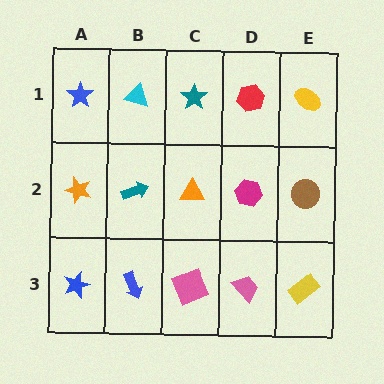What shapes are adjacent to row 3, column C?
An orange triangle (row 2, column C), a blue arrow (row 3, column B), a pink trapezoid (row 3, column D).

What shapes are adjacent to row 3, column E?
A brown circle (row 2, column E), a pink trapezoid (row 3, column D).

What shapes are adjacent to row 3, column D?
A magenta hexagon (row 2, column D), a pink square (row 3, column C), a yellow rectangle (row 3, column E).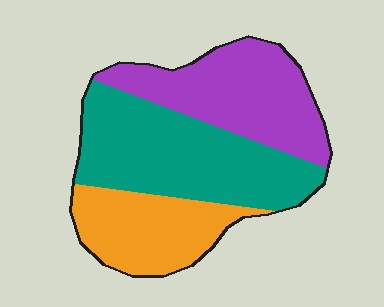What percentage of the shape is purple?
Purple takes up about one third (1/3) of the shape.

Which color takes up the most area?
Teal, at roughly 40%.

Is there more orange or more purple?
Purple.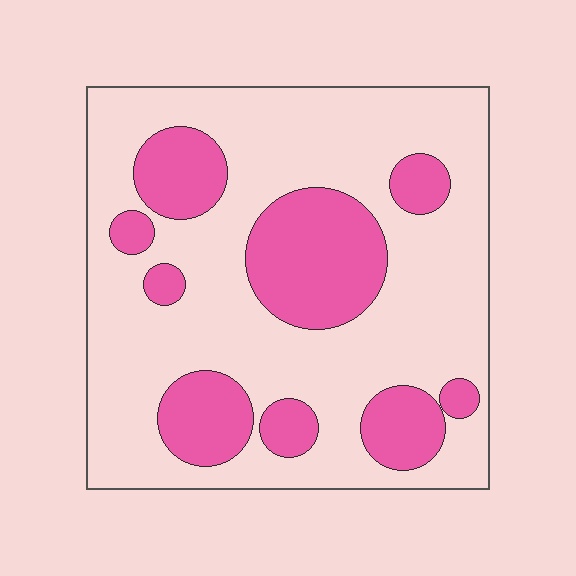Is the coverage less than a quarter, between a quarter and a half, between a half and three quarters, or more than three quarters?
Between a quarter and a half.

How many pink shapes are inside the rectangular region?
9.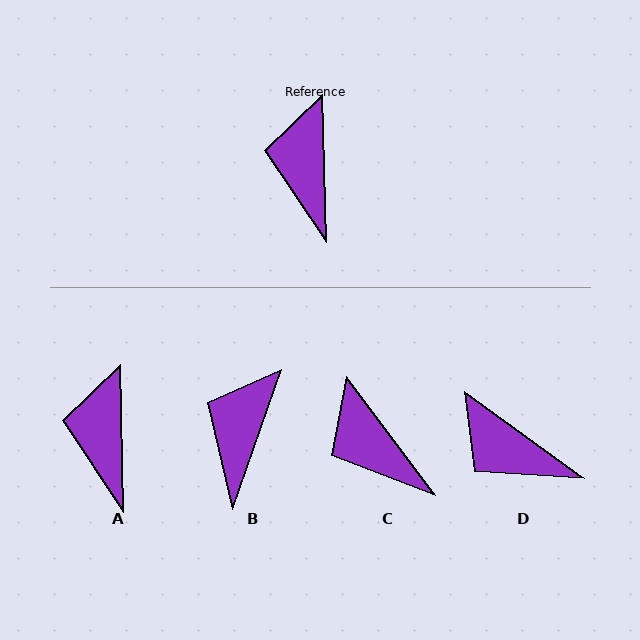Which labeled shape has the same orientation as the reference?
A.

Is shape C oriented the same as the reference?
No, it is off by about 35 degrees.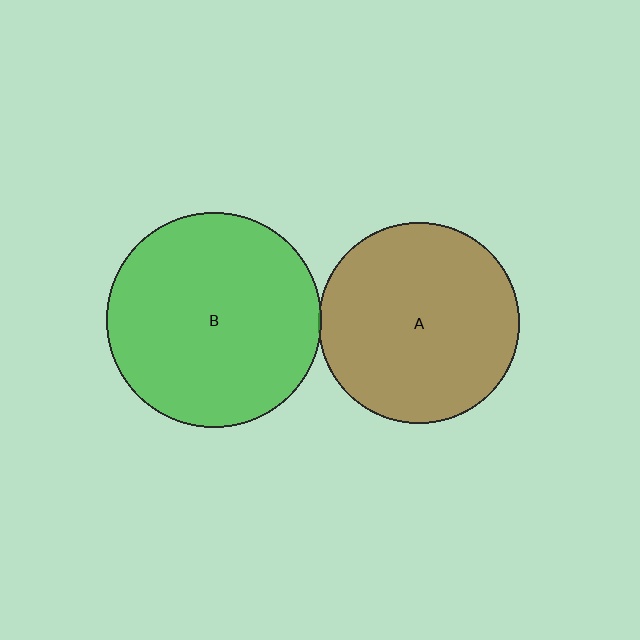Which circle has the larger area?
Circle B (green).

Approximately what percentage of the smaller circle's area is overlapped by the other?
Approximately 5%.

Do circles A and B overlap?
Yes.